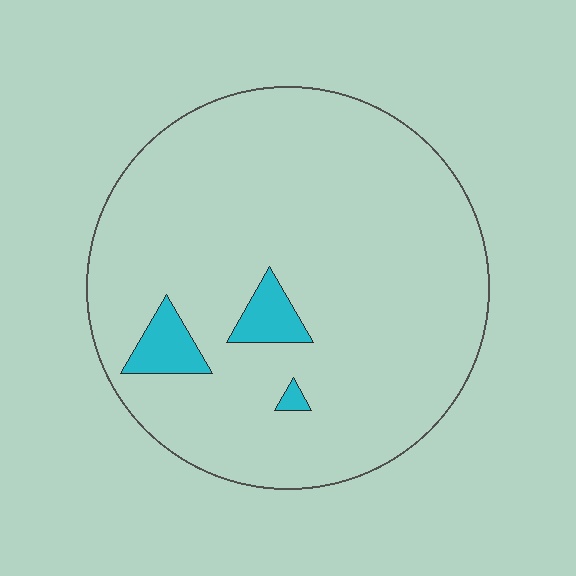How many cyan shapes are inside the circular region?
3.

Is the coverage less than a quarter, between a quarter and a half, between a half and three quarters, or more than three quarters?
Less than a quarter.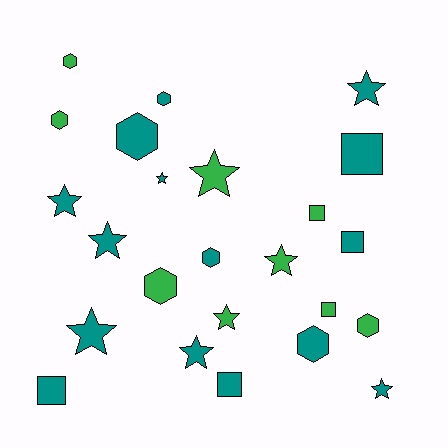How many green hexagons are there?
There are 4 green hexagons.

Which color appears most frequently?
Teal, with 15 objects.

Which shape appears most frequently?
Star, with 10 objects.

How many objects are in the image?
There are 24 objects.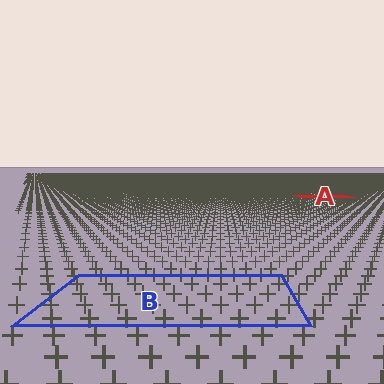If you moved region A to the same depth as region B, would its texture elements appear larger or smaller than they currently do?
They would appear larger. At a closer depth, the same texture elements are projected at a bigger on-screen size.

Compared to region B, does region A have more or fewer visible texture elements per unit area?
Region A has more texture elements per unit area — they are packed more densely because it is farther away.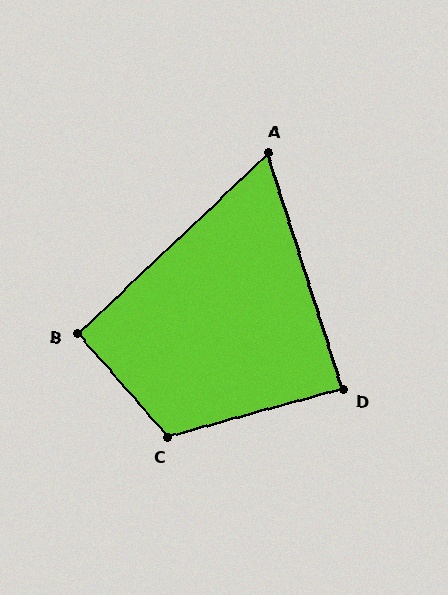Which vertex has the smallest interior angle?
A, at approximately 64 degrees.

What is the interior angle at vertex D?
Approximately 88 degrees (approximately right).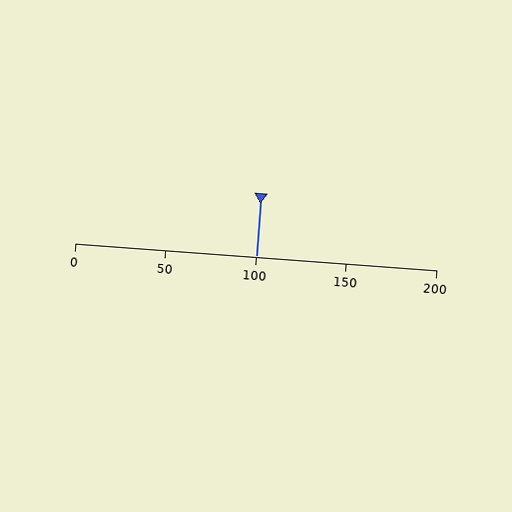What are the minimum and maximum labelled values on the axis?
The axis runs from 0 to 200.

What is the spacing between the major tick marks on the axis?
The major ticks are spaced 50 apart.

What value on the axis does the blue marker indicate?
The marker indicates approximately 100.